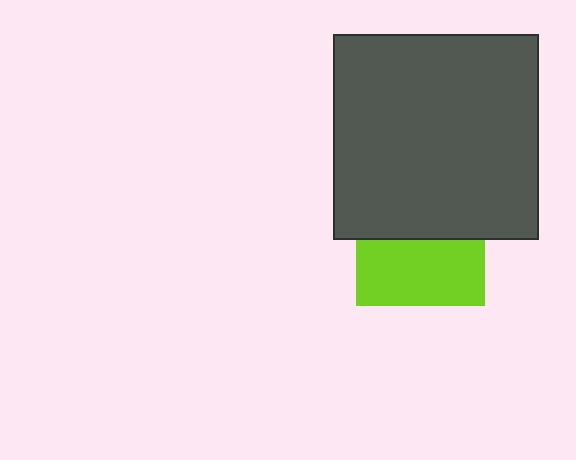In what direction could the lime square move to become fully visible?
The lime square could move down. That would shift it out from behind the dark gray square entirely.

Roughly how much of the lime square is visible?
About half of it is visible (roughly 52%).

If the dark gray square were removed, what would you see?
You would see the complete lime square.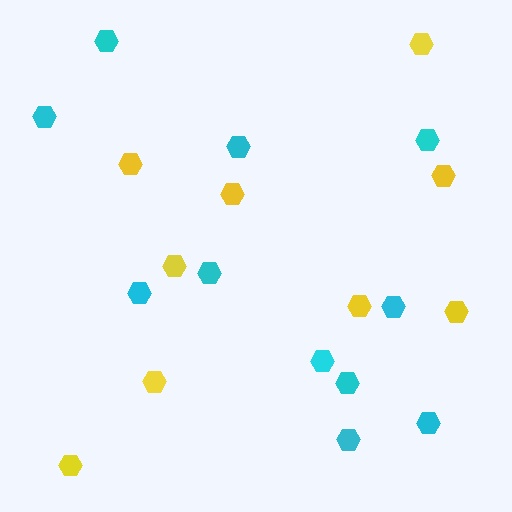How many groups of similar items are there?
There are 2 groups: one group of cyan hexagons (11) and one group of yellow hexagons (9).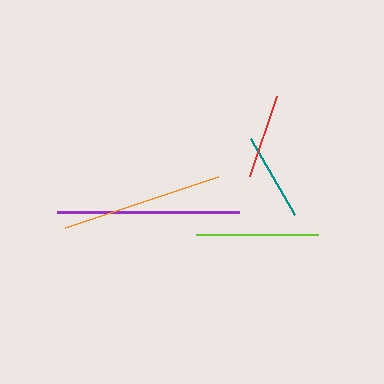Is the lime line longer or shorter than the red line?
The lime line is longer than the red line.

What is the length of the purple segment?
The purple segment is approximately 182 pixels long.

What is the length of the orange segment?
The orange segment is approximately 161 pixels long.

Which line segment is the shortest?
The red line is the shortest at approximately 84 pixels.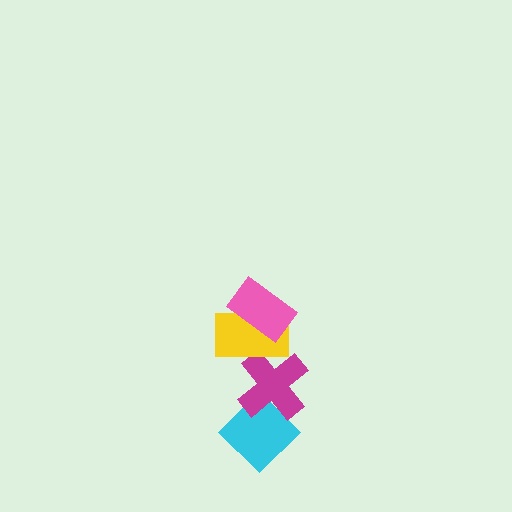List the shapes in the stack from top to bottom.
From top to bottom: the pink rectangle, the yellow rectangle, the magenta cross, the cyan diamond.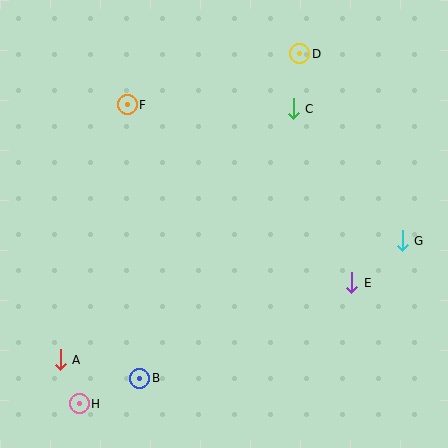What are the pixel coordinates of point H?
Point H is at (79, 404).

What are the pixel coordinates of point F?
Point F is at (127, 105).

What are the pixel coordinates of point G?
Point G is at (402, 241).